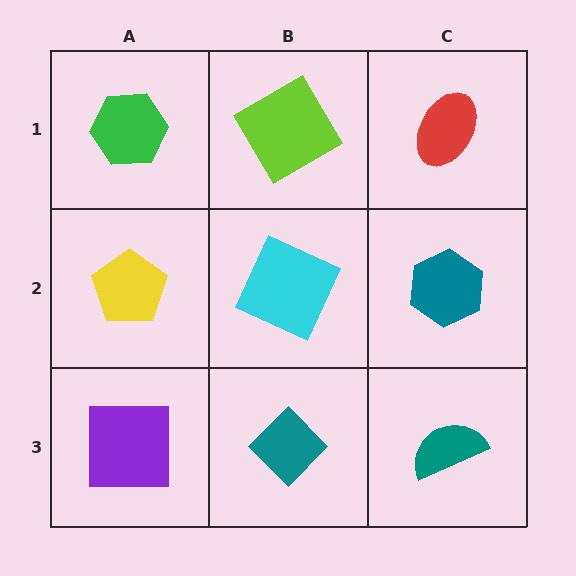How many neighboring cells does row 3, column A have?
2.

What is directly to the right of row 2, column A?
A cyan square.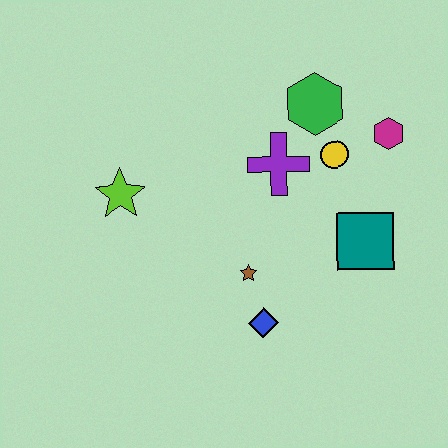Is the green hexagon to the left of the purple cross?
No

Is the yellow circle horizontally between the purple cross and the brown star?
No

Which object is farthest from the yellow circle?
The lime star is farthest from the yellow circle.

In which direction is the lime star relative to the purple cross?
The lime star is to the left of the purple cross.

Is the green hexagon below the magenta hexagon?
No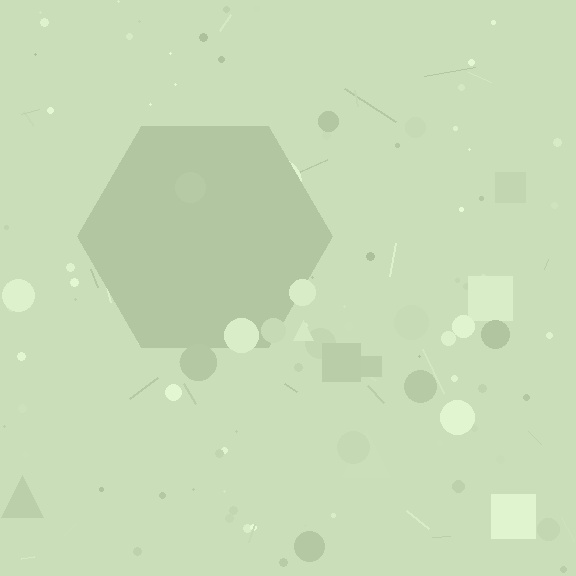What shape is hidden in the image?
A hexagon is hidden in the image.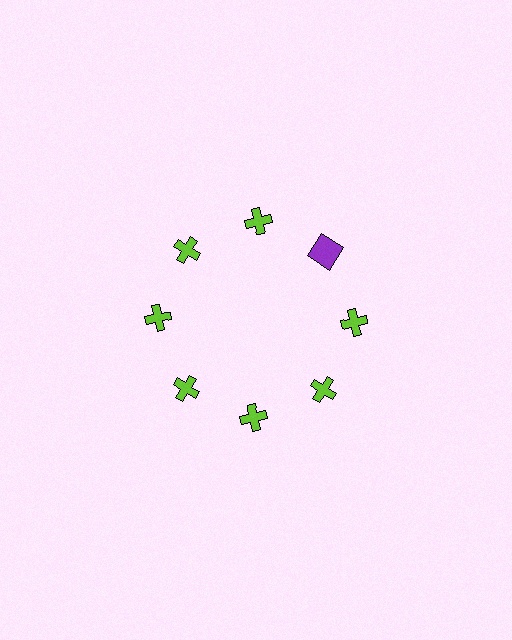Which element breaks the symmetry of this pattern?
The purple square at roughly the 2 o'clock position breaks the symmetry. All other shapes are lime crosses.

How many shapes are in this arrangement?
There are 8 shapes arranged in a ring pattern.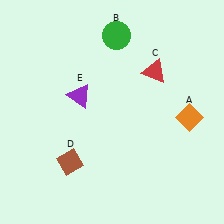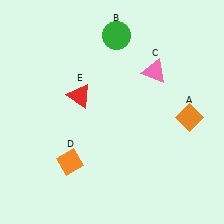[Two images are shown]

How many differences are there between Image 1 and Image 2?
There are 3 differences between the two images.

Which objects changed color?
C changed from red to pink. D changed from brown to orange. E changed from purple to red.